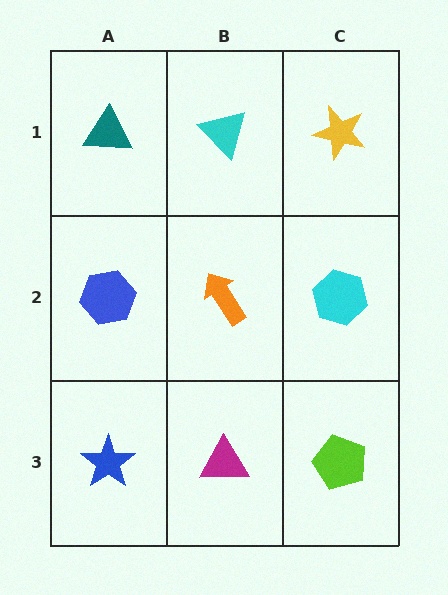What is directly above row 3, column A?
A blue hexagon.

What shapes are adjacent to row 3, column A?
A blue hexagon (row 2, column A), a magenta triangle (row 3, column B).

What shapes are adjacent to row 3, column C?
A cyan hexagon (row 2, column C), a magenta triangle (row 3, column B).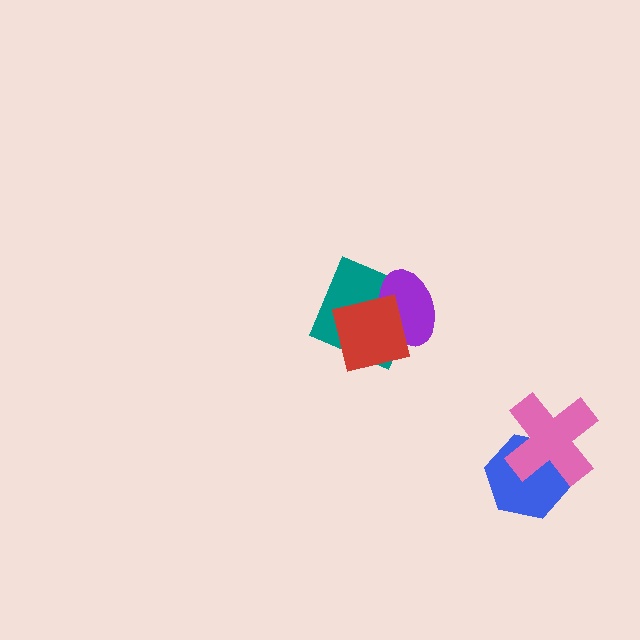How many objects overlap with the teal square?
2 objects overlap with the teal square.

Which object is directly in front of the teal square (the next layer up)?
The purple ellipse is directly in front of the teal square.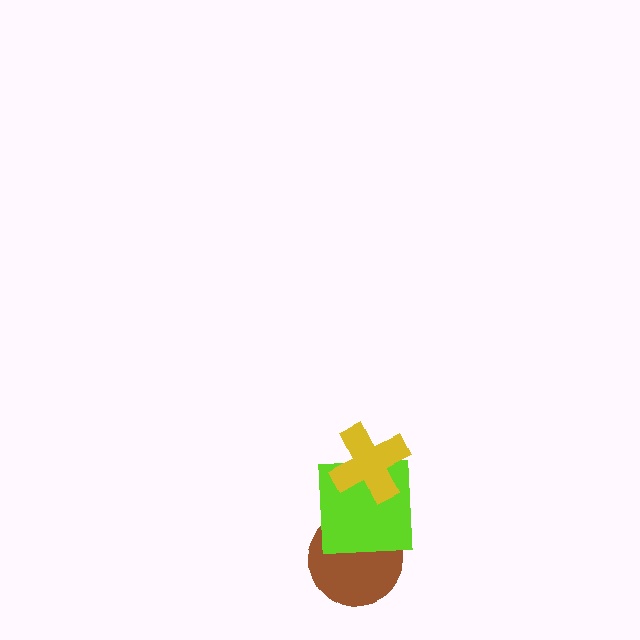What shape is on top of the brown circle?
The lime square is on top of the brown circle.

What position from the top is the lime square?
The lime square is 2nd from the top.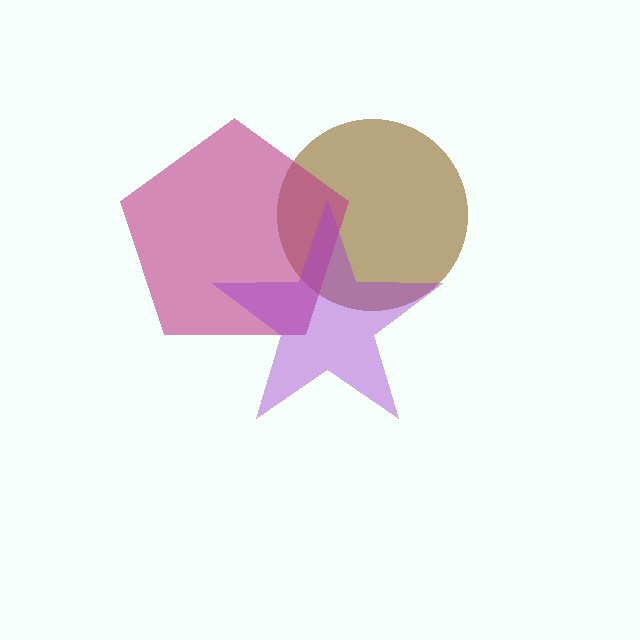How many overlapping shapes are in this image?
There are 3 overlapping shapes in the image.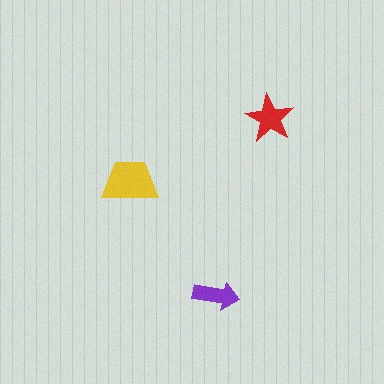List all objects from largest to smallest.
The yellow trapezoid, the red star, the purple arrow.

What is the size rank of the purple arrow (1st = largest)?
3rd.